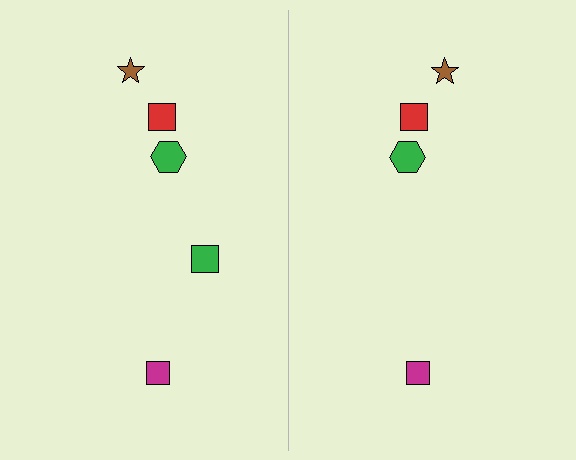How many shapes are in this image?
There are 9 shapes in this image.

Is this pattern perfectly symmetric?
No, the pattern is not perfectly symmetric. A green square is missing from the right side.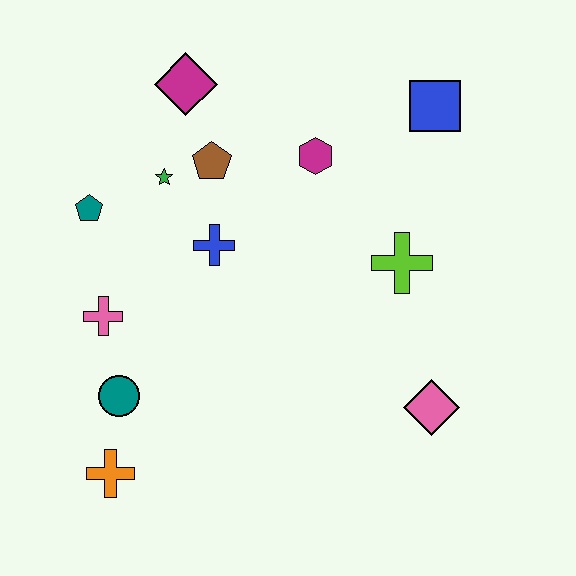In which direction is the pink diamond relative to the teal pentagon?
The pink diamond is to the right of the teal pentagon.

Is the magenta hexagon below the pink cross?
No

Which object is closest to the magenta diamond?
The brown pentagon is closest to the magenta diamond.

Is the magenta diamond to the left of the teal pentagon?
No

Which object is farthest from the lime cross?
The orange cross is farthest from the lime cross.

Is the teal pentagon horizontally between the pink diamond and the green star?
No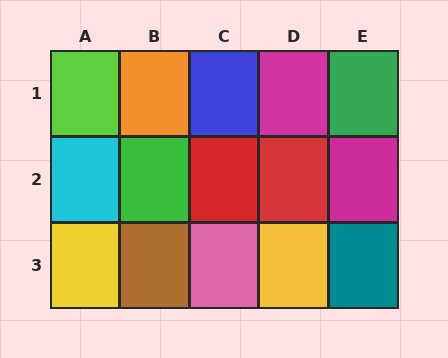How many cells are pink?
1 cell is pink.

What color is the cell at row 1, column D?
Magenta.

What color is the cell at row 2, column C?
Red.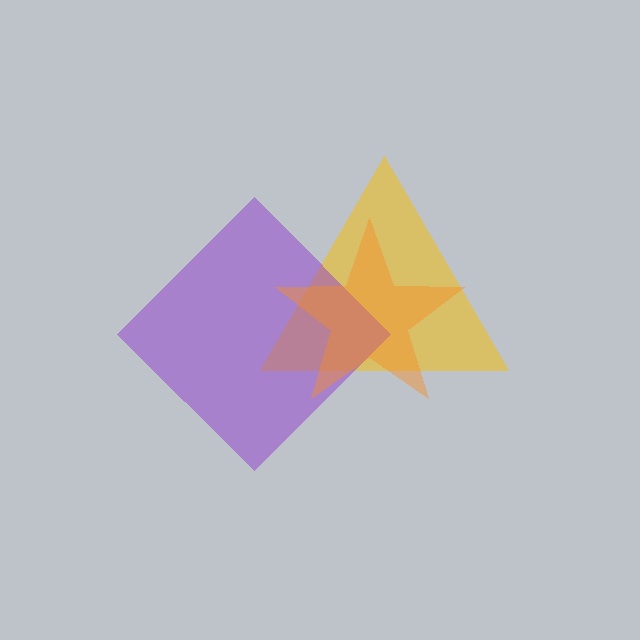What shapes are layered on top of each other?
The layered shapes are: a yellow triangle, a purple diamond, an orange star.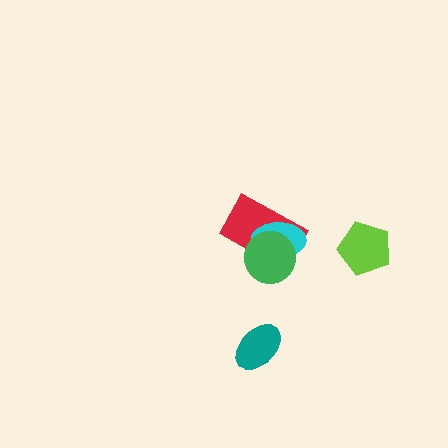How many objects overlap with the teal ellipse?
0 objects overlap with the teal ellipse.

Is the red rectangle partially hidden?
Yes, it is partially covered by another shape.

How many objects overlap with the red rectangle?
2 objects overlap with the red rectangle.